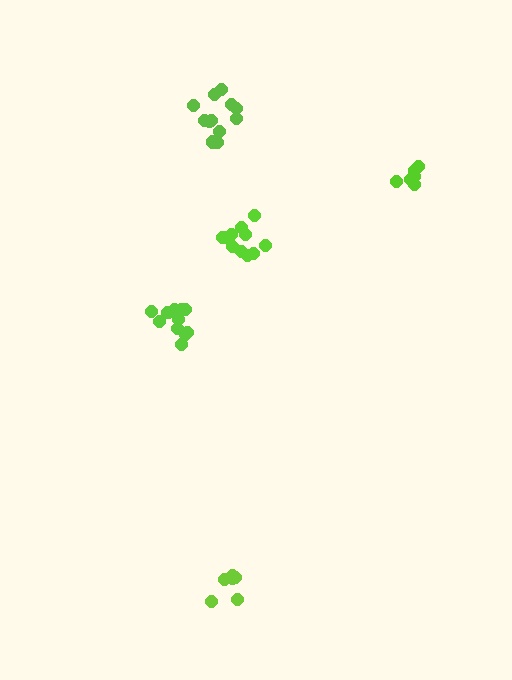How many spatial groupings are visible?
There are 5 spatial groupings.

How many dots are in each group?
Group 1: 12 dots, Group 2: 11 dots, Group 3: 6 dots, Group 4: 6 dots, Group 5: 12 dots (47 total).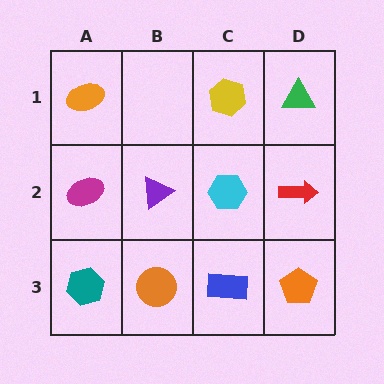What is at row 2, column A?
A magenta ellipse.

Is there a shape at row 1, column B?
No, that cell is empty.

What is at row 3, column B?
An orange circle.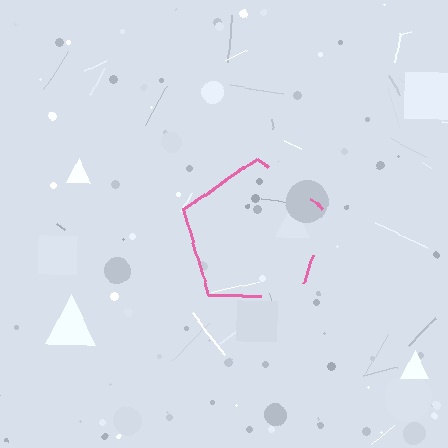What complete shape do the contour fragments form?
The contour fragments form a pentagon.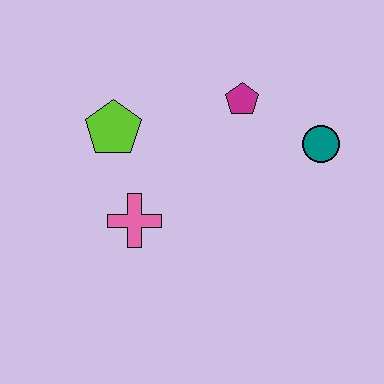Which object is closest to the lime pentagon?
The pink cross is closest to the lime pentagon.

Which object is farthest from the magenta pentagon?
The pink cross is farthest from the magenta pentagon.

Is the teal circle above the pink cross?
Yes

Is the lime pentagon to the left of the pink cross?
Yes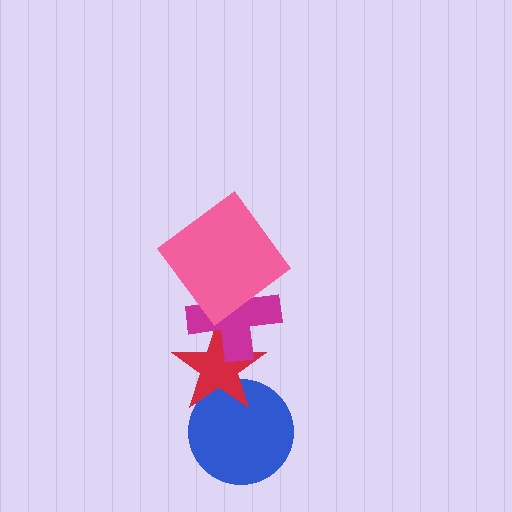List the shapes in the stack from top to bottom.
From top to bottom: the pink diamond, the magenta cross, the red star, the blue circle.